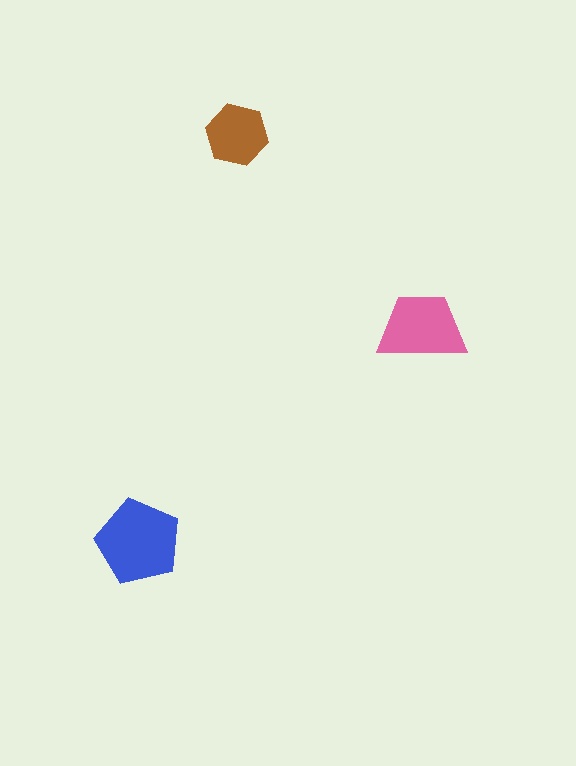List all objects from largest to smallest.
The blue pentagon, the pink trapezoid, the brown hexagon.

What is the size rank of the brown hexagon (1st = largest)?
3rd.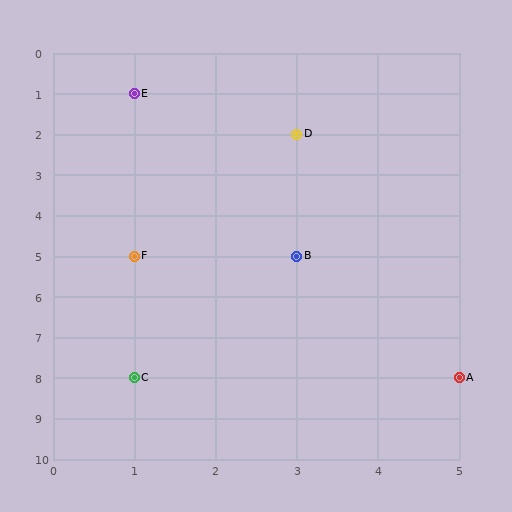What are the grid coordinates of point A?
Point A is at grid coordinates (5, 8).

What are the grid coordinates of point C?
Point C is at grid coordinates (1, 8).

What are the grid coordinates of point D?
Point D is at grid coordinates (3, 2).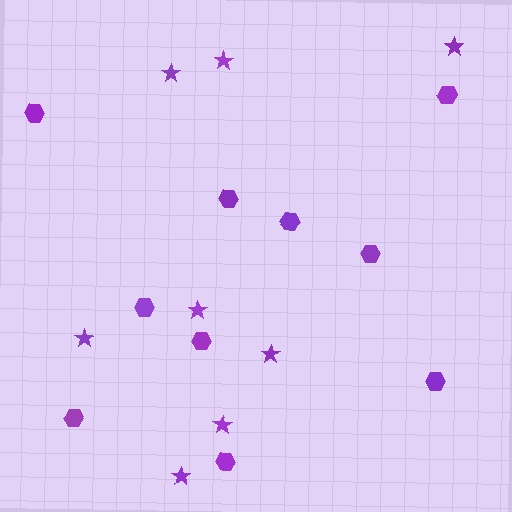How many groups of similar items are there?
There are 2 groups: one group of hexagons (10) and one group of stars (8).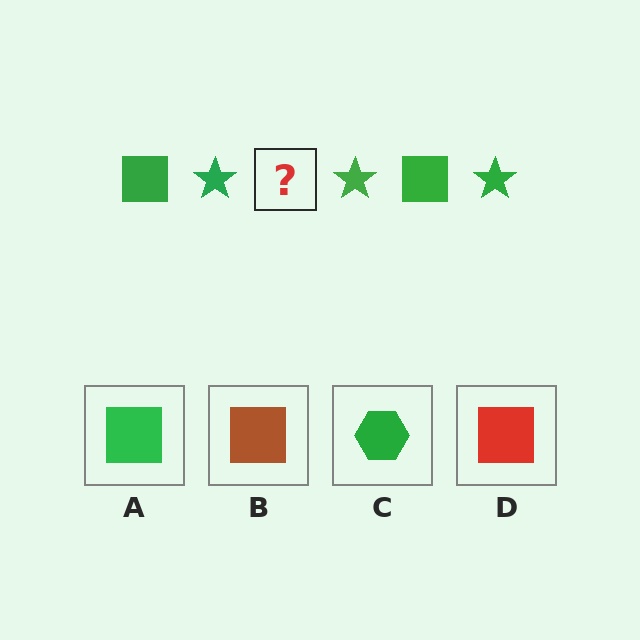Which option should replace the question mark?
Option A.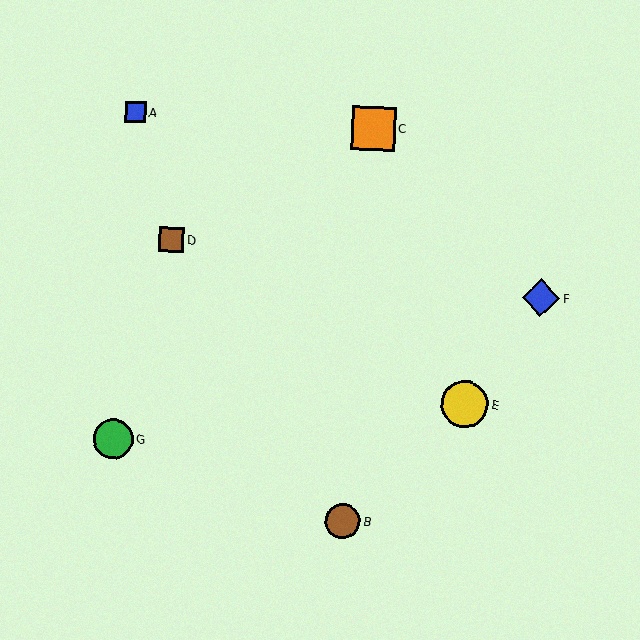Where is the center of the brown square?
The center of the brown square is at (171, 240).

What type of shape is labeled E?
Shape E is a yellow circle.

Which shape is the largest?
The yellow circle (labeled E) is the largest.